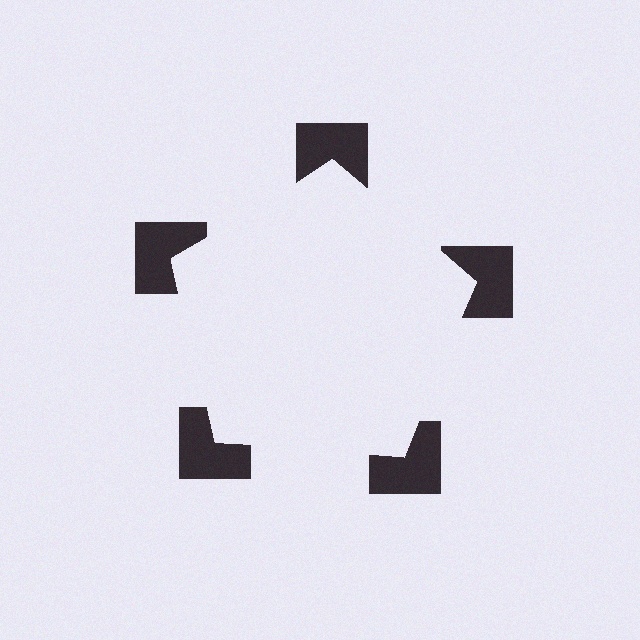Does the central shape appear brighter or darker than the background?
It typically appears slightly brighter than the background, even though no actual brightness change is drawn.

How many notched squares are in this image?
There are 5 — one at each vertex of the illusory pentagon.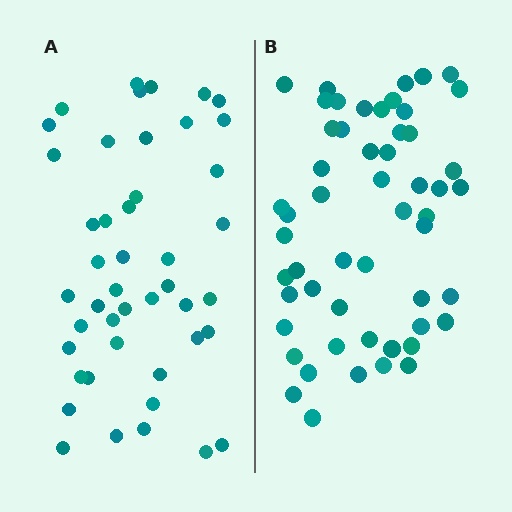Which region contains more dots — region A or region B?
Region B (the right region) has more dots.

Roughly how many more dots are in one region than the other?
Region B has roughly 8 or so more dots than region A.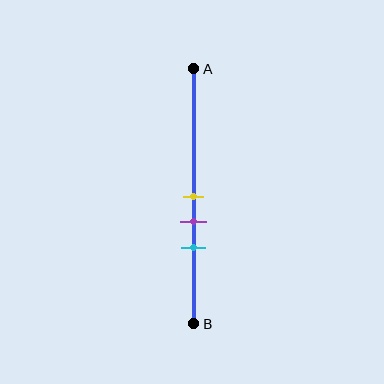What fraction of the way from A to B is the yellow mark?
The yellow mark is approximately 50% (0.5) of the way from A to B.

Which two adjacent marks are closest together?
The yellow and purple marks are the closest adjacent pair.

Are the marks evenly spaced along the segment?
Yes, the marks are approximately evenly spaced.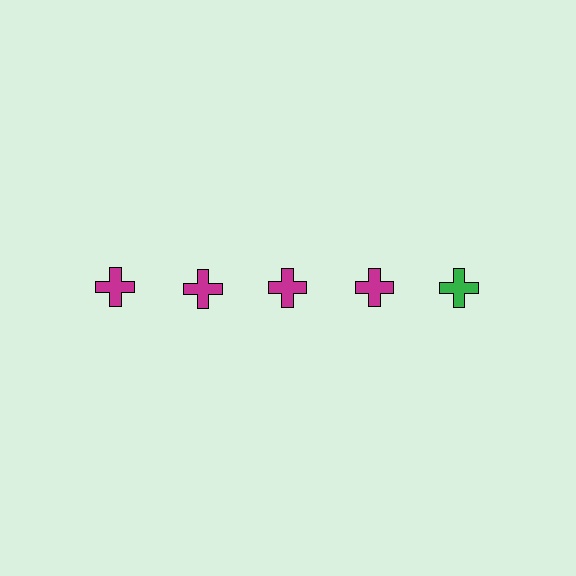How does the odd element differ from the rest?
It has a different color: green instead of magenta.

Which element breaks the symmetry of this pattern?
The green cross in the top row, rightmost column breaks the symmetry. All other shapes are magenta crosses.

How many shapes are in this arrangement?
There are 5 shapes arranged in a grid pattern.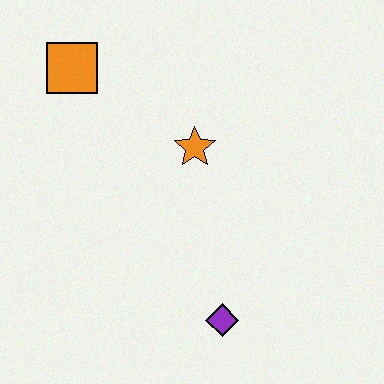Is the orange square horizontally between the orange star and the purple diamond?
No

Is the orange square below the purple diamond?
No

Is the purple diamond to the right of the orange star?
Yes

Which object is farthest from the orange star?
The purple diamond is farthest from the orange star.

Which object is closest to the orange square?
The orange star is closest to the orange square.